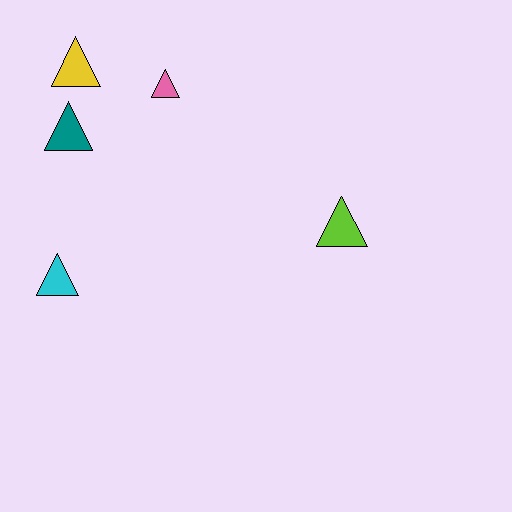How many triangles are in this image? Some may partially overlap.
There are 5 triangles.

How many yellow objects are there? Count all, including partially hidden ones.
There is 1 yellow object.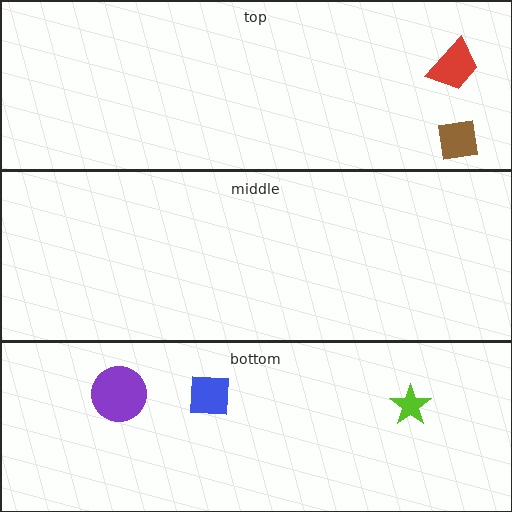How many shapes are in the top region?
2.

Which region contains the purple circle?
The bottom region.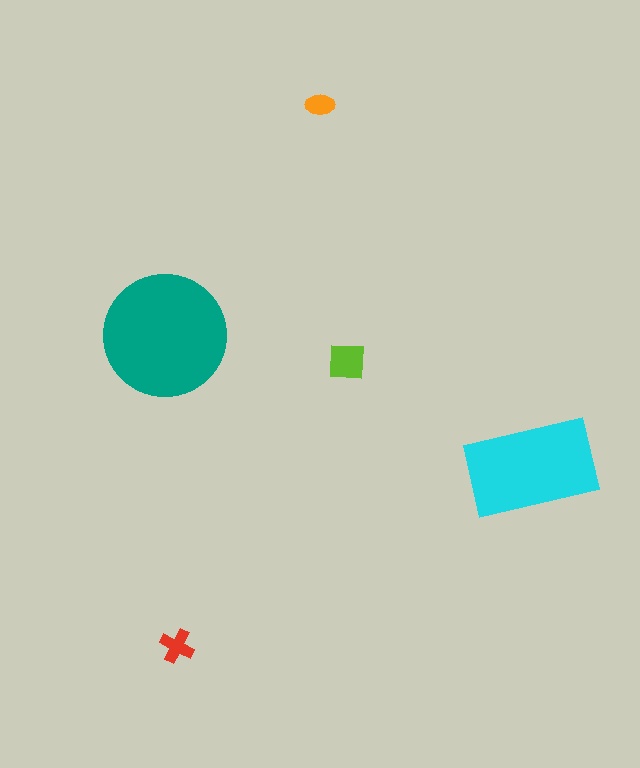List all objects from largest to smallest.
The teal circle, the cyan rectangle, the lime square, the red cross, the orange ellipse.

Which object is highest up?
The orange ellipse is topmost.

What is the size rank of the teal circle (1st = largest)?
1st.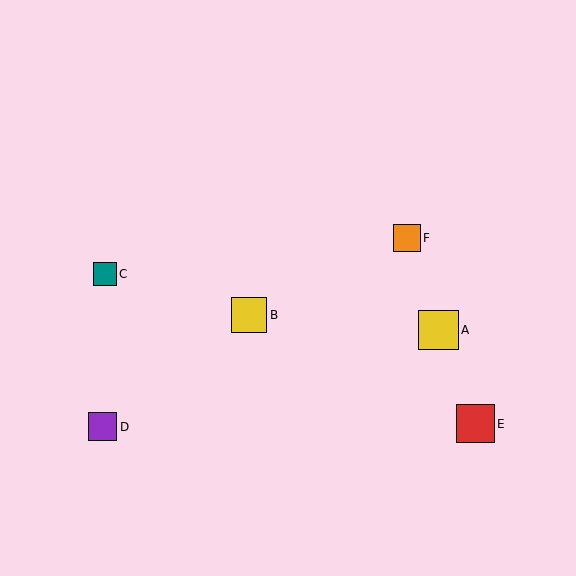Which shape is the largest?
The yellow square (labeled A) is the largest.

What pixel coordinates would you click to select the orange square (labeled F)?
Click at (407, 238) to select the orange square F.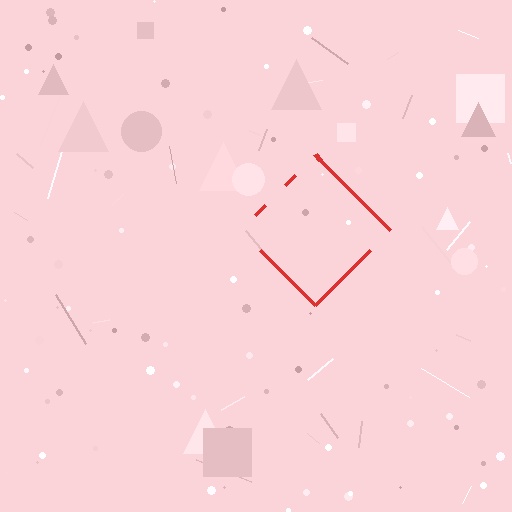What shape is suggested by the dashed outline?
The dashed outline suggests a diamond.